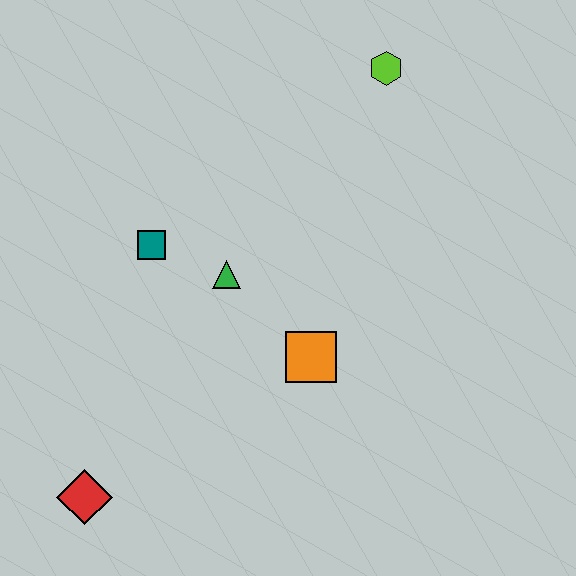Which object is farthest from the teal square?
The lime hexagon is farthest from the teal square.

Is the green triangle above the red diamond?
Yes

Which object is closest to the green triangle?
The teal square is closest to the green triangle.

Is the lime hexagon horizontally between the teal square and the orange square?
No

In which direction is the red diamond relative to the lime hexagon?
The red diamond is below the lime hexagon.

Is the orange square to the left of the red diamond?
No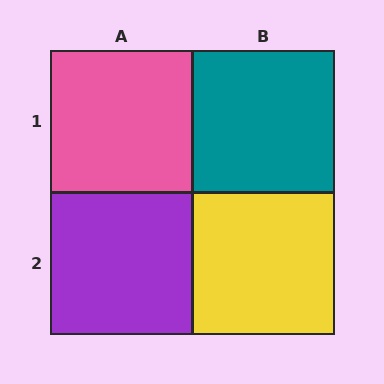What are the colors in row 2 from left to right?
Purple, yellow.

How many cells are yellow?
1 cell is yellow.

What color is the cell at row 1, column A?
Pink.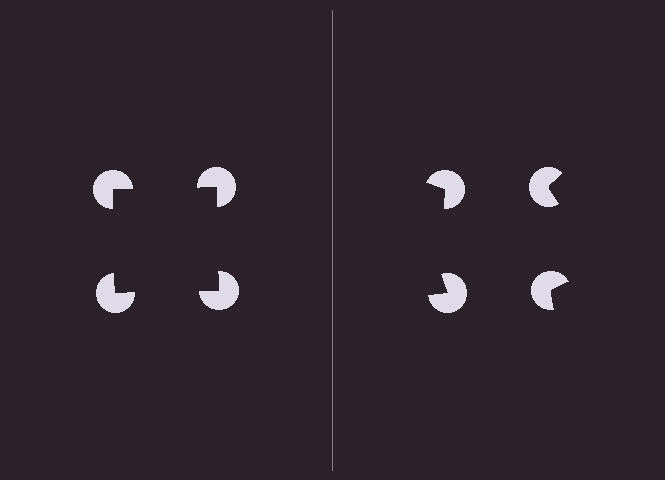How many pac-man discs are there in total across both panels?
8 — 4 on each side.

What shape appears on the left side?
An illusory square.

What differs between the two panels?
The pac-man discs are positioned identically on both sides; only the wedge orientations differ. On the left they align to a square; on the right they are misaligned.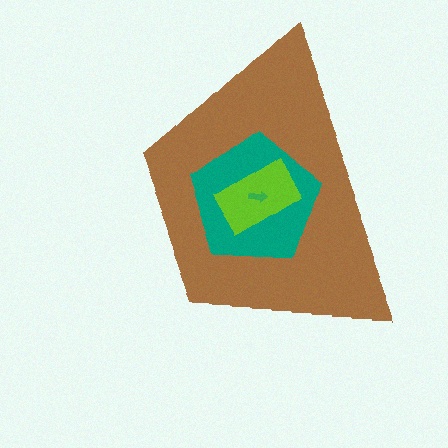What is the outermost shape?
The brown trapezoid.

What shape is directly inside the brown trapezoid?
The teal pentagon.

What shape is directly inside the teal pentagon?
The lime rectangle.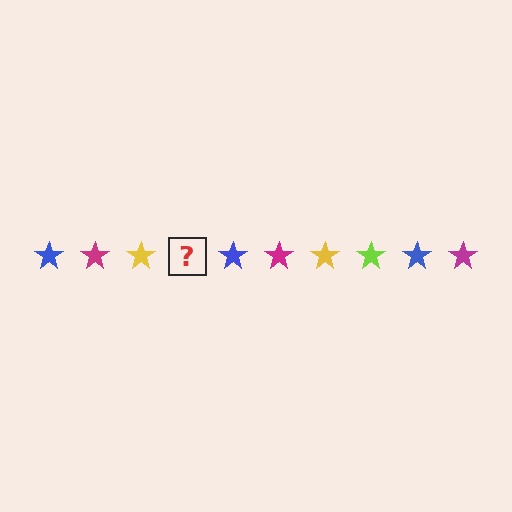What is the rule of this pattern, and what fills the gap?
The rule is that the pattern cycles through blue, magenta, yellow, lime stars. The gap should be filled with a lime star.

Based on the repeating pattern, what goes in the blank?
The blank should be a lime star.